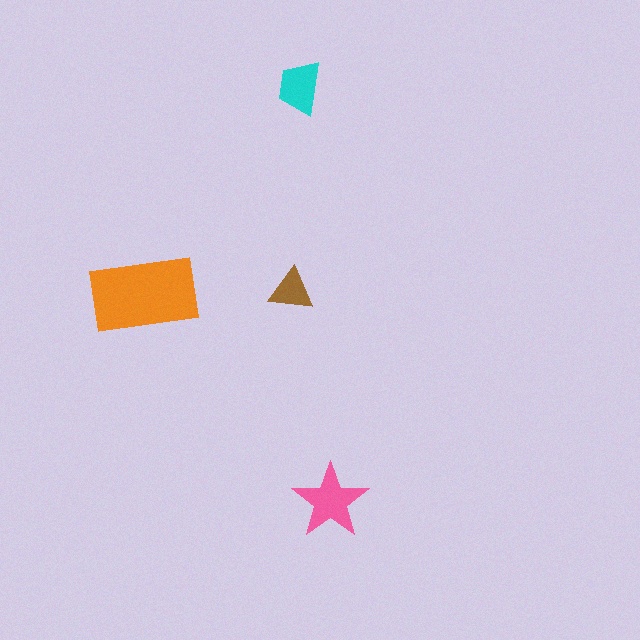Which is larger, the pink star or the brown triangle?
The pink star.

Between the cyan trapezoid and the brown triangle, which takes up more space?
The cyan trapezoid.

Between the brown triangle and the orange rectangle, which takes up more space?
The orange rectangle.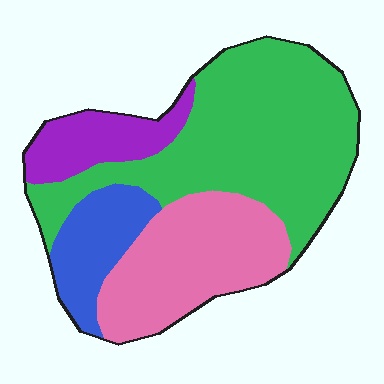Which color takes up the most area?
Green, at roughly 50%.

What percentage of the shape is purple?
Purple covers 12% of the shape.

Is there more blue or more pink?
Pink.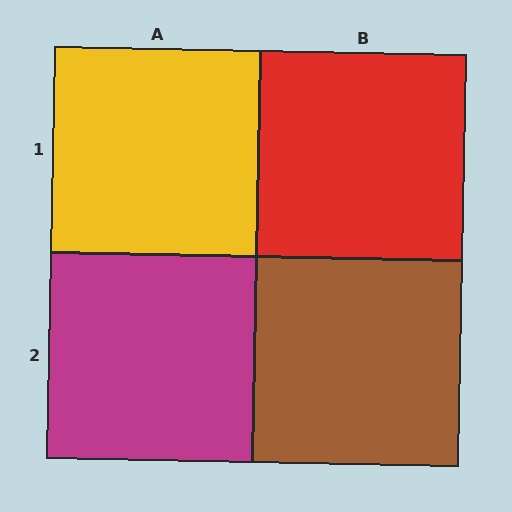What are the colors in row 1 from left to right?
Yellow, red.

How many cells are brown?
1 cell is brown.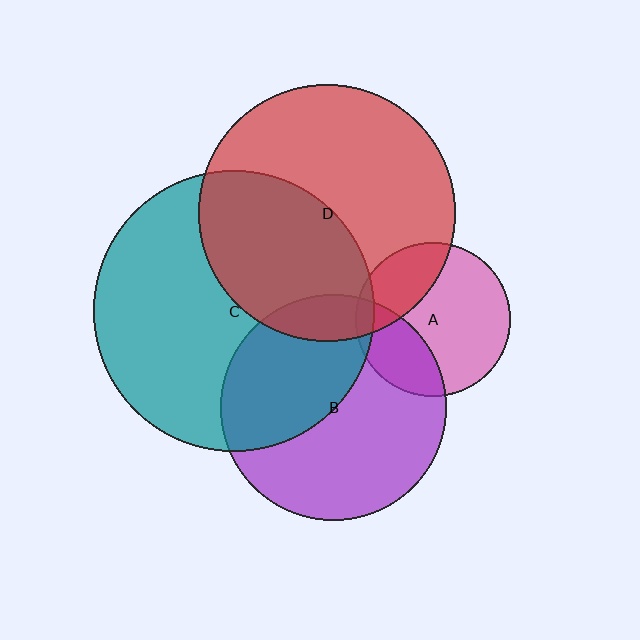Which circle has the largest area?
Circle C (teal).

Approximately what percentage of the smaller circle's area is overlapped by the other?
Approximately 5%.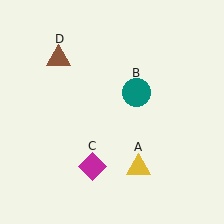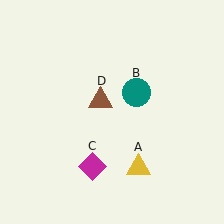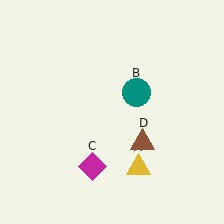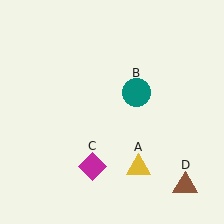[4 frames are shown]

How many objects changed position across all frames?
1 object changed position: brown triangle (object D).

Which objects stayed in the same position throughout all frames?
Yellow triangle (object A) and teal circle (object B) and magenta diamond (object C) remained stationary.